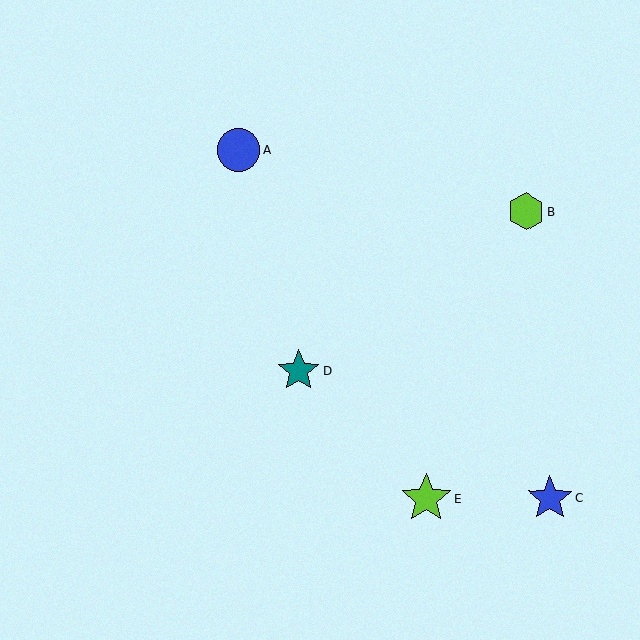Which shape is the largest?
The lime star (labeled E) is the largest.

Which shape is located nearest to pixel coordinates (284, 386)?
The teal star (labeled D) at (298, 371) is nearest to that location.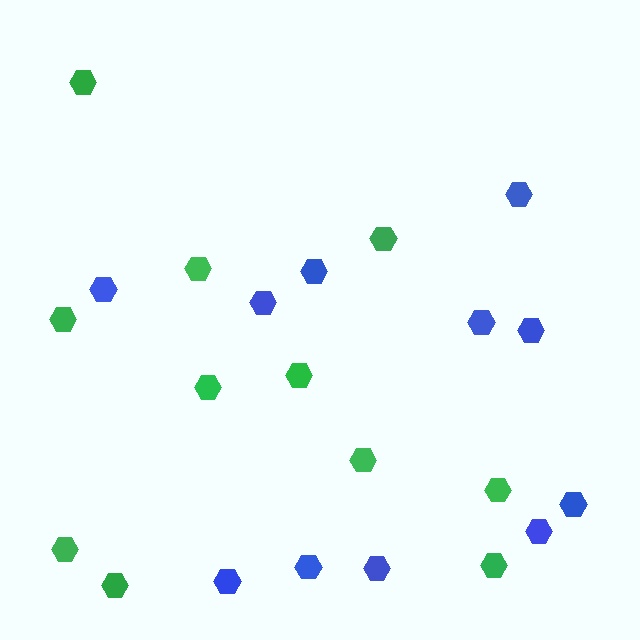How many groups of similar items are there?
There are 2 groups: one group of blue hexagons (11) and one group of green hexagons (11).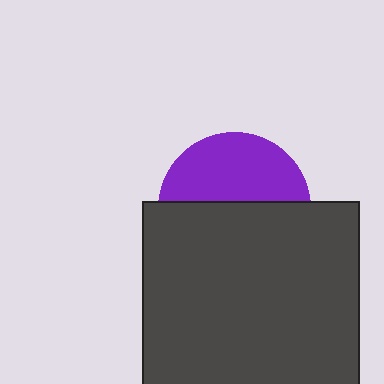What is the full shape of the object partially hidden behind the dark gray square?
The partially hidden object is a purple circle.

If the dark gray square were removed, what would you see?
You would see the complete purple circle.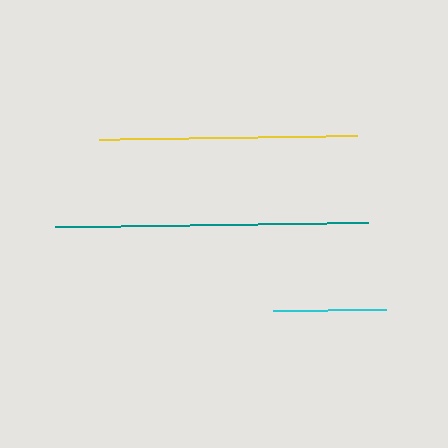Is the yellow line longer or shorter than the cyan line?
The yellow line is longer than the cyan line.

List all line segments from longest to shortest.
From longest to shortest: teal, yellow, cyan.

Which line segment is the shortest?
The cyan line is the shortest at approximately 114 pixels.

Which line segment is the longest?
The teal line is the longest at approximately 313 pixels.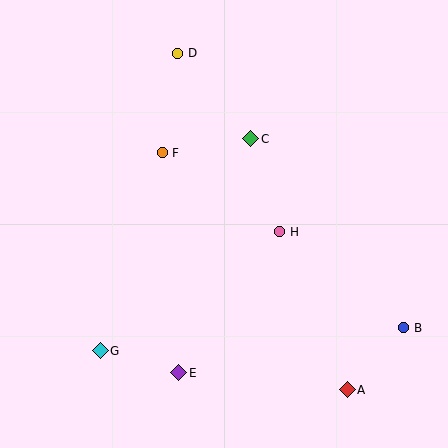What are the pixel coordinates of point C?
Point C is at (251, 139).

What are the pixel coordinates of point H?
Point H is at (280, 232).